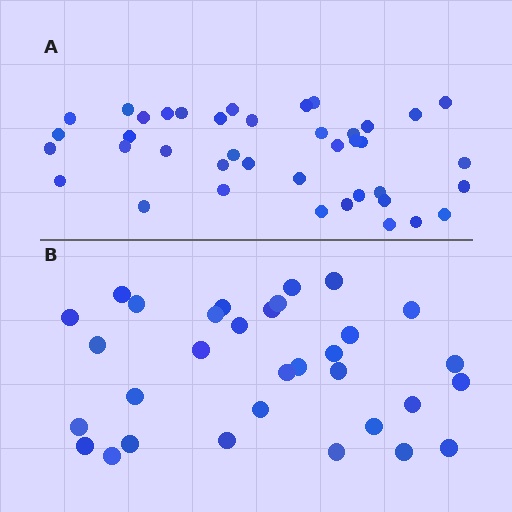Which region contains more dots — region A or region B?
Region A (the top region) has more dots.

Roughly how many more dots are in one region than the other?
Region A has roughly 8 or so more dots than region B.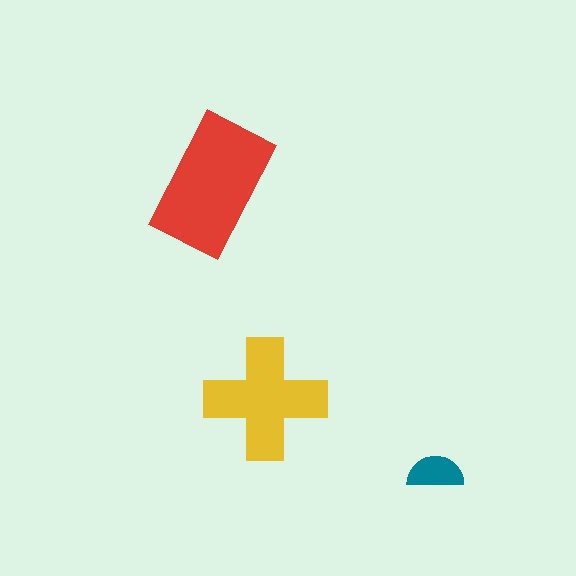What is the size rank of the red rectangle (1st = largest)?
1st.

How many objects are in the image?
There are 3 objects in the image.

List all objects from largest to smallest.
The red rectangle, the yellow cross, the teal semicircle.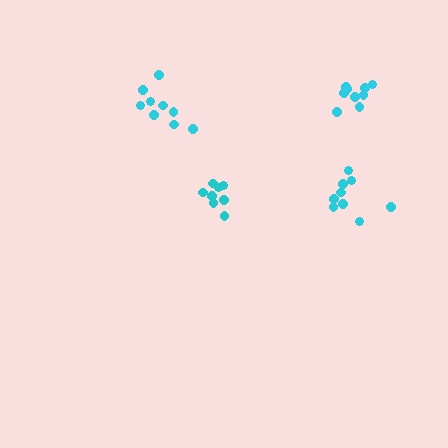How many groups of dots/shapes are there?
There are 4 groups.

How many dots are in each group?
Group 1: 9 dots, Group 2: 9 dots, Group 3: 8 dots, Group 4: 9 dots (35 total).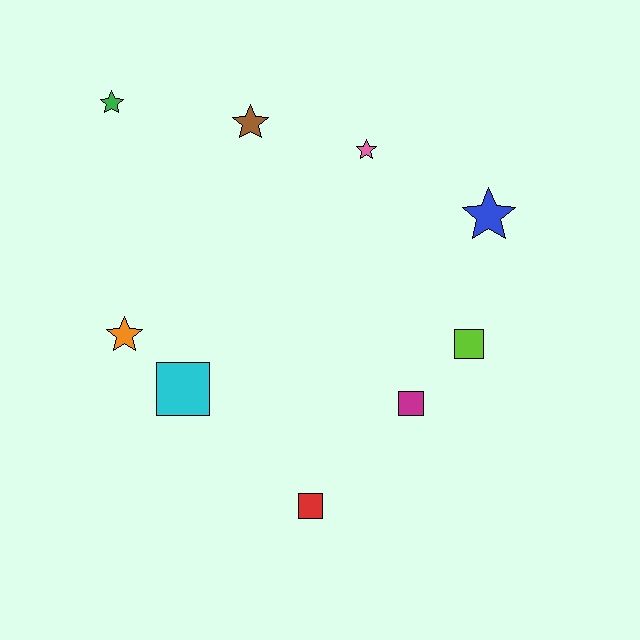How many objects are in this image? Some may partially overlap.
There are 9 objects.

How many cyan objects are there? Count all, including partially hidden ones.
There is 1 cyan object.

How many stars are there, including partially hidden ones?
There are 5 stars.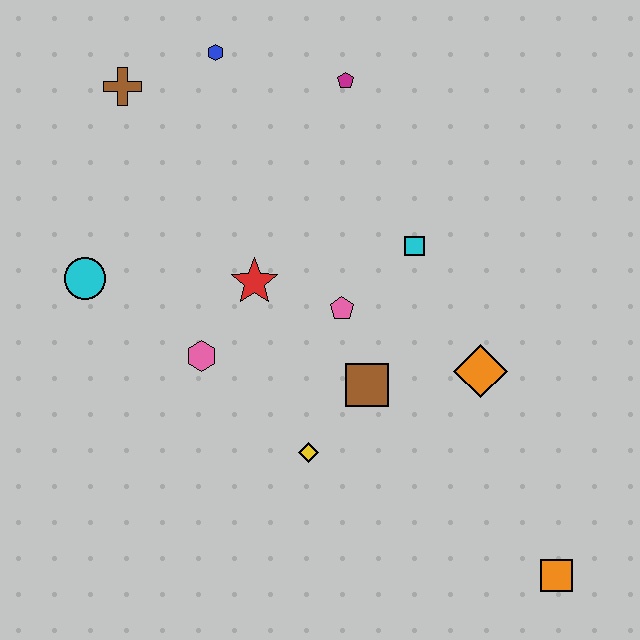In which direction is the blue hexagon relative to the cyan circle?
The blue hexagon is above the cyan circle.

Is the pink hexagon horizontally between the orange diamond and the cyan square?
No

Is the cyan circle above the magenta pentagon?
No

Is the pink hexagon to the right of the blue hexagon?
No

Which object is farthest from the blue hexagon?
The orange square is farthest from the blue hexagon.